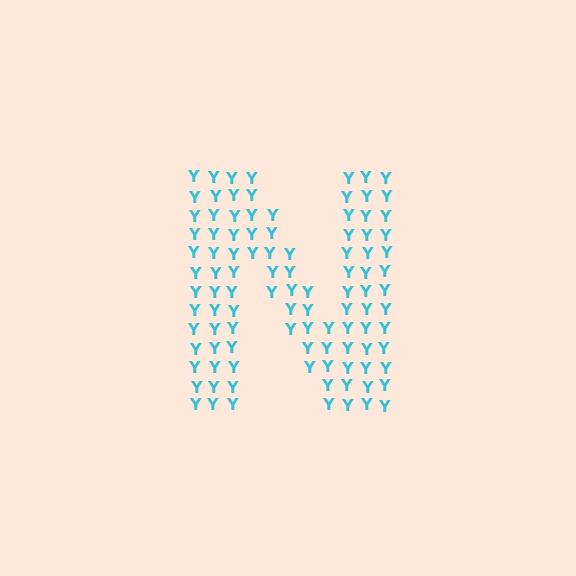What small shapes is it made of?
It is made of small letter Y's.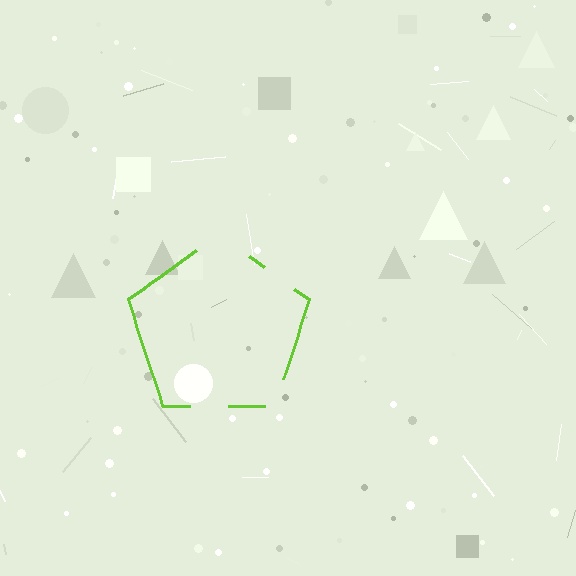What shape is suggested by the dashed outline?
The dashed outline suggests a pentagon.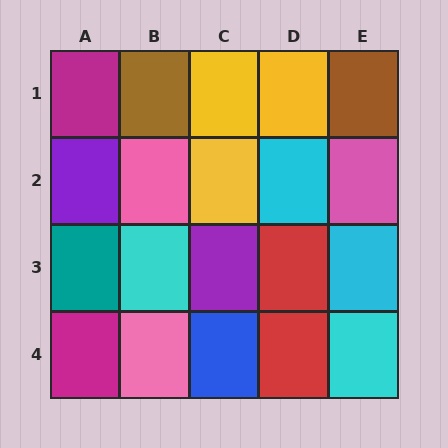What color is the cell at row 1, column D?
Yellow.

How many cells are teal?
1 cell is teal.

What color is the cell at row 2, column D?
Cyan.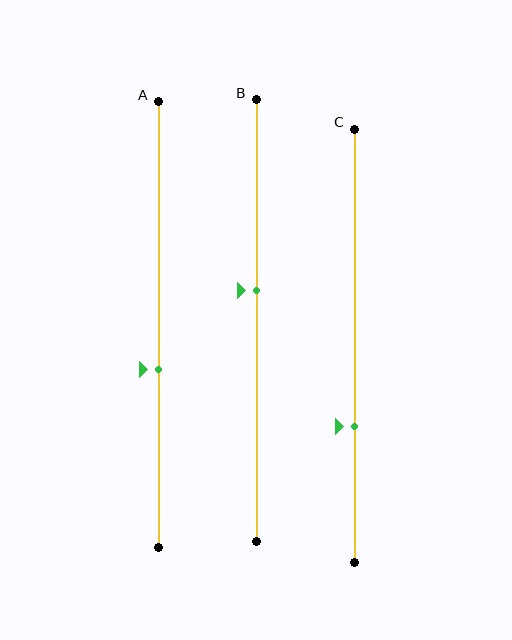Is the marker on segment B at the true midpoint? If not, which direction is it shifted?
No, the marker on segment B is shifted upward by about 7% of the segment length.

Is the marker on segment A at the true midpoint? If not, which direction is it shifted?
No, the marker on segment A is shifted downward by about 10% of the segment length.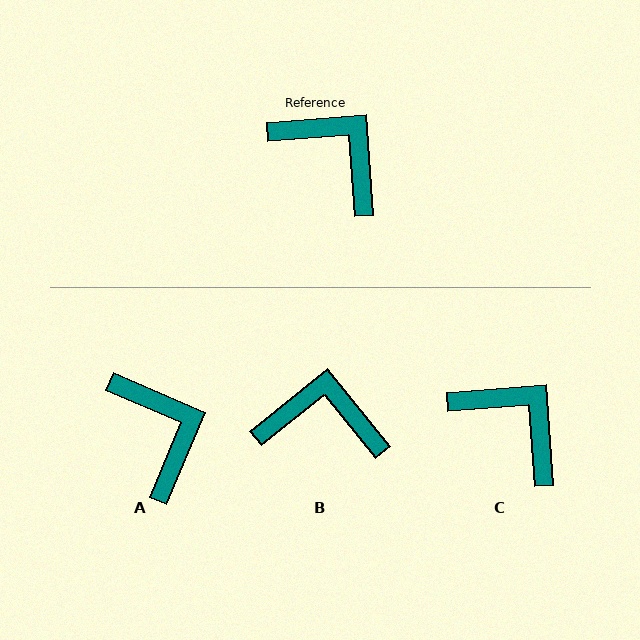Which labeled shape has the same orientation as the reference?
C.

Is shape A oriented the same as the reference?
No, it is off by about 27 degrees.